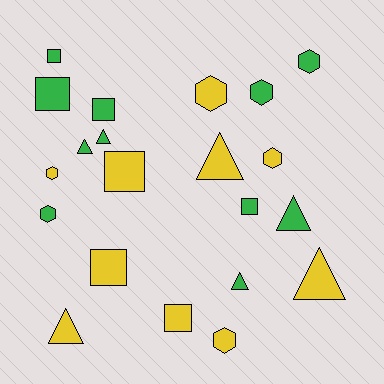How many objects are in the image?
There are 21 objects.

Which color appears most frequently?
Green, with 11 objects.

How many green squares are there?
There are 4 green squares.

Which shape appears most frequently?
Hexagon, with 7 objects.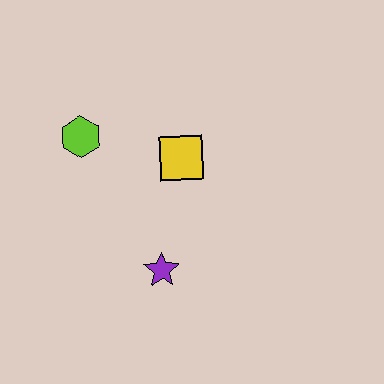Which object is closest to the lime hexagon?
The yellow square is closest to the lime hexagon.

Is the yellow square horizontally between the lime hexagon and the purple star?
No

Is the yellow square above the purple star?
Yes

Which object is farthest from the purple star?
The lime hexagon is farthest from the purple star.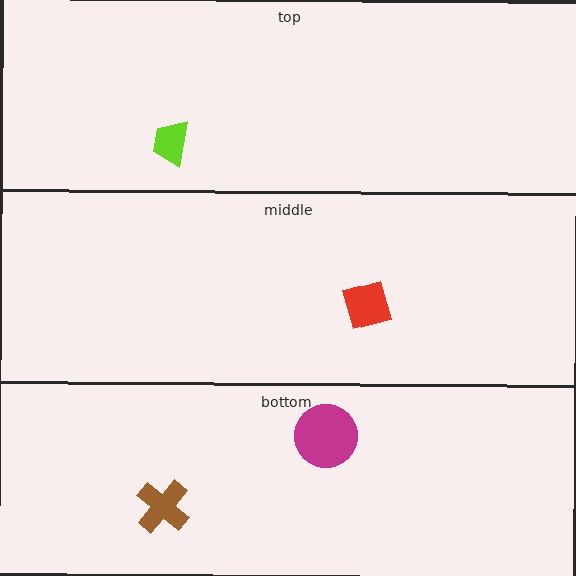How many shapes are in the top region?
1.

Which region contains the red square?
The middle region.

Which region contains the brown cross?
The bottom region.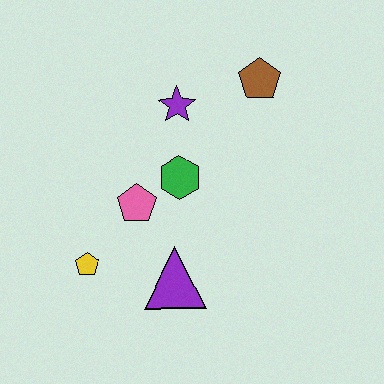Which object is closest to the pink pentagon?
The green hexagon is closest to the pink pentagon.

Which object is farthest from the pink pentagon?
The brown pentagon is farthest from the pink pentagon.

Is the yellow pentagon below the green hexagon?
Yes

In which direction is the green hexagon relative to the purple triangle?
The green hexagon is above the purple triangle.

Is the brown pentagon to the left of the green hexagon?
No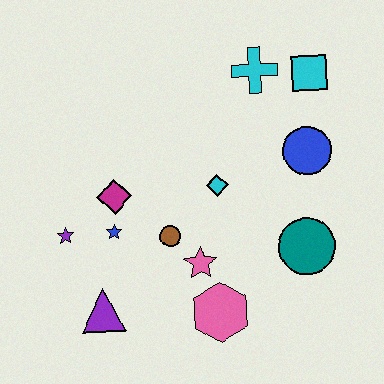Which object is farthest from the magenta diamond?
The cyan square is farthest from the magenta diamond.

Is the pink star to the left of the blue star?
No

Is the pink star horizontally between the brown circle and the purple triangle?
No